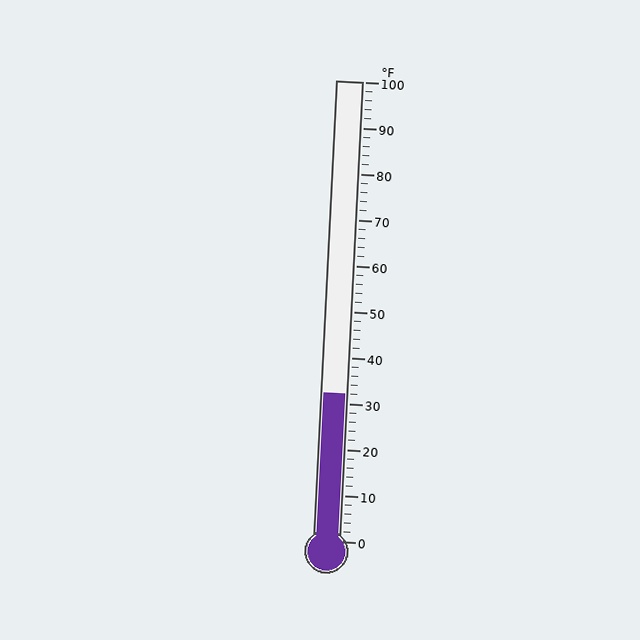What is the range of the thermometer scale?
The thermometer scale ranges from 0°F to 100°F.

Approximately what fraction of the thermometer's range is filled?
The thermometer is filled to approximately 30% of its range.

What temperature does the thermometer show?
The thermometer shows approximately 32°F.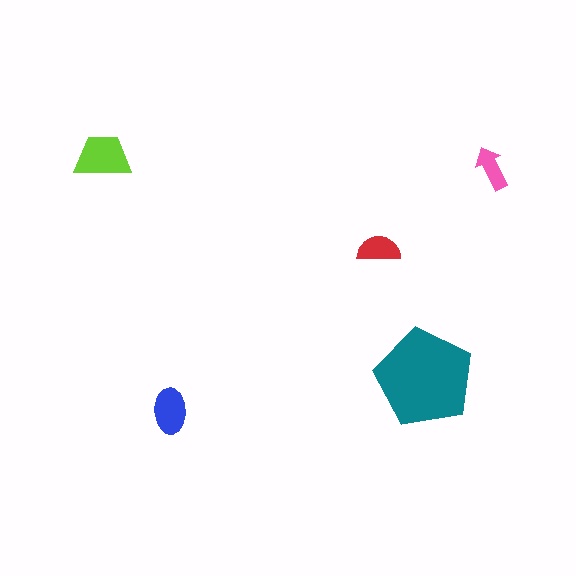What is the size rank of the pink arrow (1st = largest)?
5th.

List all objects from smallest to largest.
The pink arrow, the red semicircle, the blue ellipse, the lime trapezoid, the teal pentagon.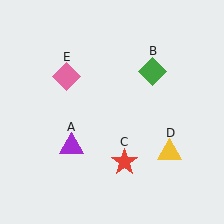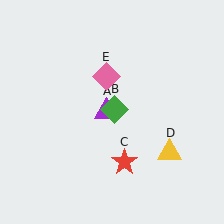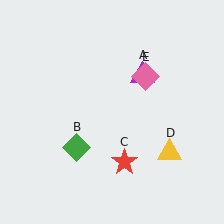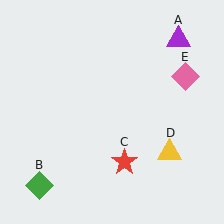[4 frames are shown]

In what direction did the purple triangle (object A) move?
The purple triangle (object A) moved up and to the right.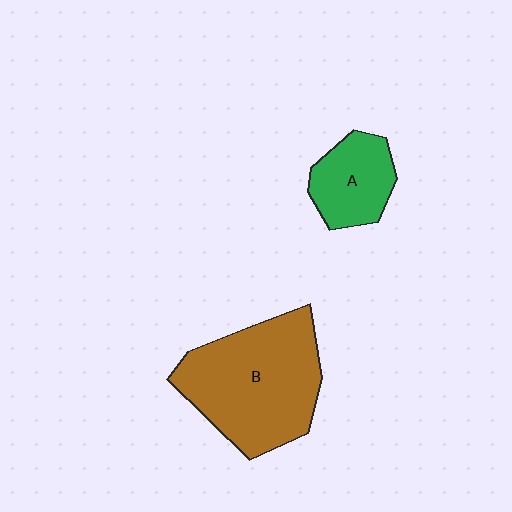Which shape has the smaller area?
Shape A (green).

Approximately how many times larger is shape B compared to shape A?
Approximately 2.3 times.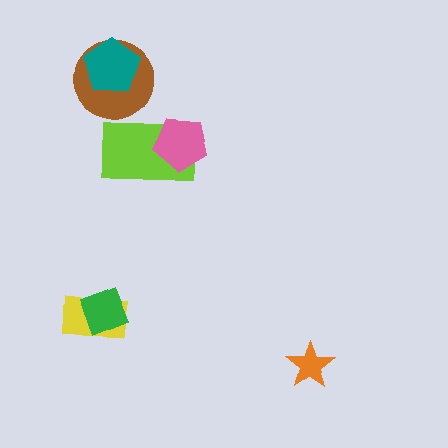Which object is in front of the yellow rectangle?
The green diamond is in front of the yellow rectangle.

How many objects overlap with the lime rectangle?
1 object overlaps with the lime rectangle.